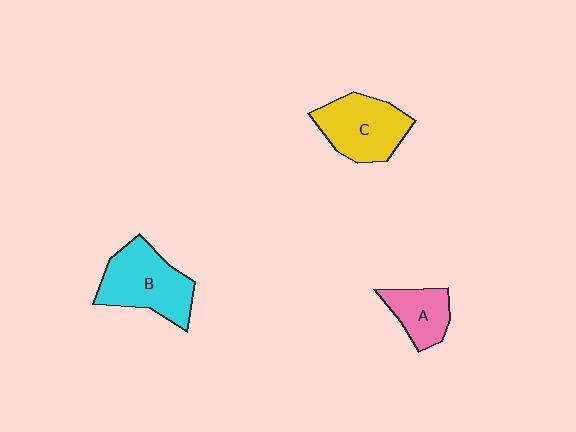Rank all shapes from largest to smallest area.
From largest to smallest: B (cyan), C (yellow), A (pink).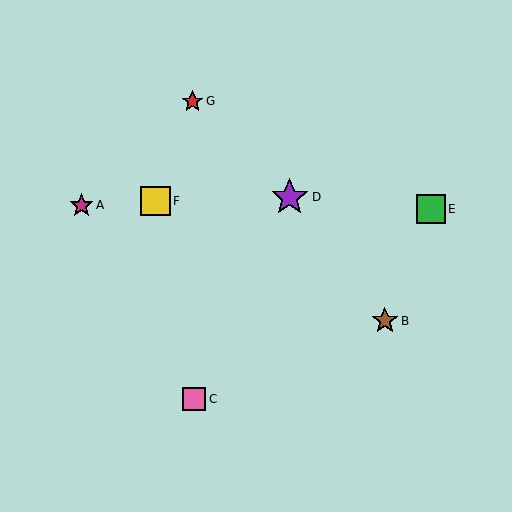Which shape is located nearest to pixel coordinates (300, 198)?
The purple star (labeled D) at (290, 198) is nearest to that location.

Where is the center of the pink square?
The center of the pink square is at (194, 399).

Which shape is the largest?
The purple star (labeled D) is the largest.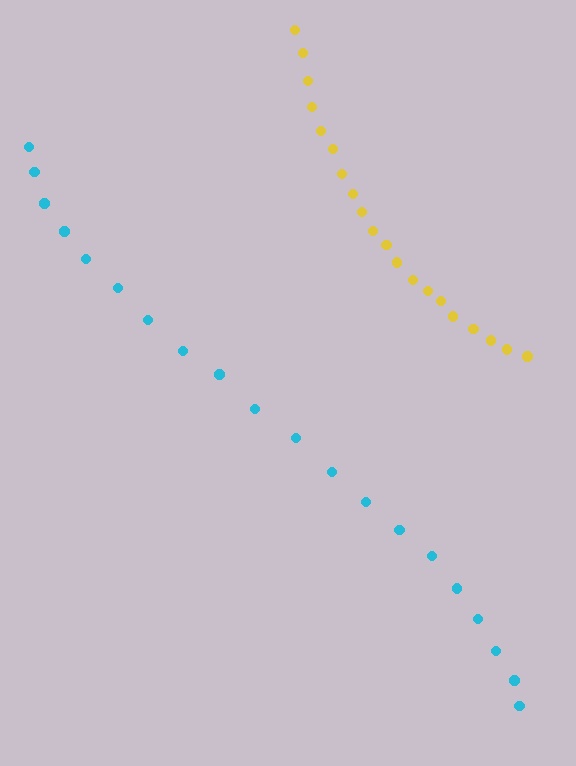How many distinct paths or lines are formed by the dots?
There are 2 distinct paths.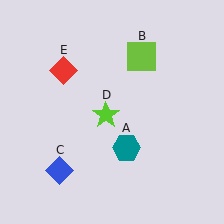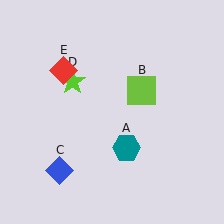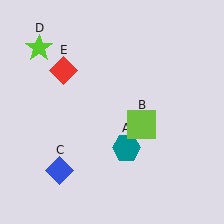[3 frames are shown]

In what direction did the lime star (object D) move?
The lime star (object D) moved up and to the left.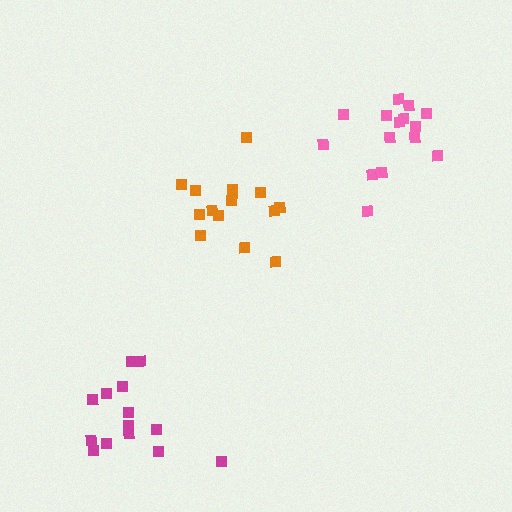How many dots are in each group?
Group 1: 14 dots, Group 2: 15 dots, Group 3: 15 dots (44 total).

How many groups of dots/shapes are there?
There are 3 groups.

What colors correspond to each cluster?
The clusters are colored: magenta, orange, pink.